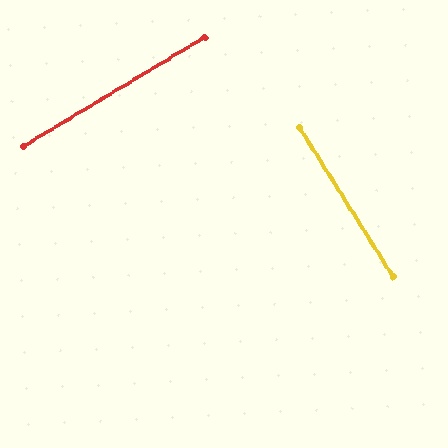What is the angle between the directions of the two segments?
Approximately 89 degrees.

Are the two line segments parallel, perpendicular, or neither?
Perpendicular — they meet at approximately 89°.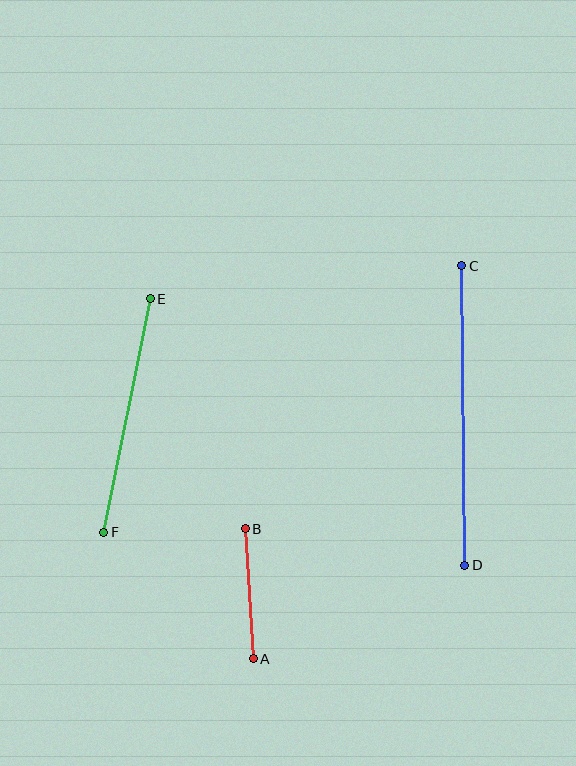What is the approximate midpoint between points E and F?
The midpoint is at approximately (127, 415) pixels.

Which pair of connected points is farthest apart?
Points C and D are farthest apart.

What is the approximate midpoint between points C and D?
The midpoint is at approximately (463, 415) pixels.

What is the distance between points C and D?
The distance is approximately 299 pixels.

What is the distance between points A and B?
The distance is approximately 130 pixels.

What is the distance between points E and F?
The distance is approximately 238 pixels.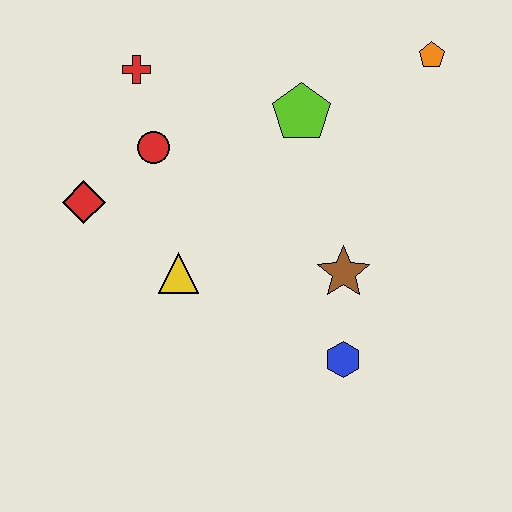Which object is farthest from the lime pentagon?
The blue hexagon is farthest from the lime pentagon.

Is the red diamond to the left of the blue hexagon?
Yes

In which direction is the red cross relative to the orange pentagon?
The red cross is to the left of the orange pentagon.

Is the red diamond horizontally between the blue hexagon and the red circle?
No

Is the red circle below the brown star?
No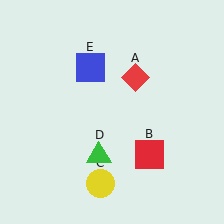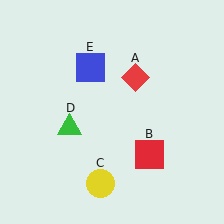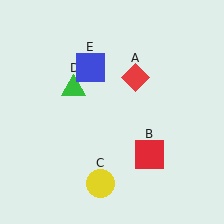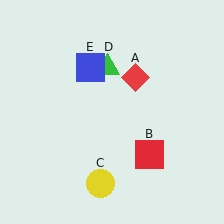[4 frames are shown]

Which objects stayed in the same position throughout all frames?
Red diamond (object A) and red square (object B) and yellow circle (object C) and blue square (object E) remained stationary.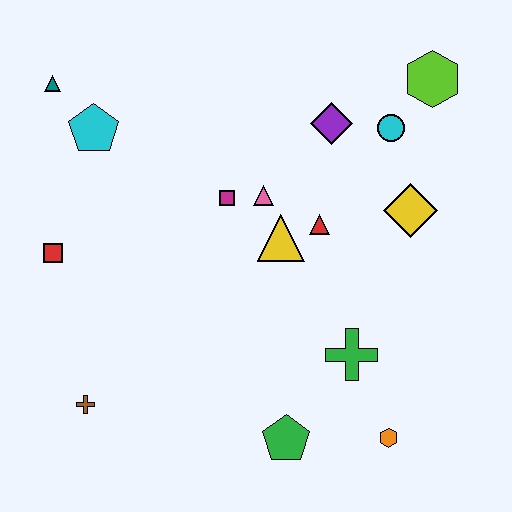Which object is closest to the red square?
The cyan pentagon is closest to the red square.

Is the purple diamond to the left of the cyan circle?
Yes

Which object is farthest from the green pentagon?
The teal triangle is farthest from the green pentagon.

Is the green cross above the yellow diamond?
No